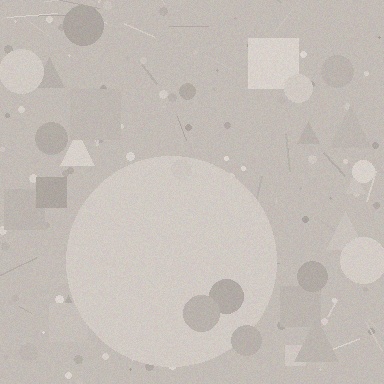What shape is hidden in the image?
A circle is hidden in the image.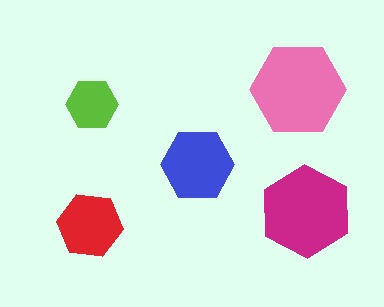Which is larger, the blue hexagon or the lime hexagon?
The blue one.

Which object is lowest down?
The red hexagon is bottommost.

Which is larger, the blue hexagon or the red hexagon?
The blue one.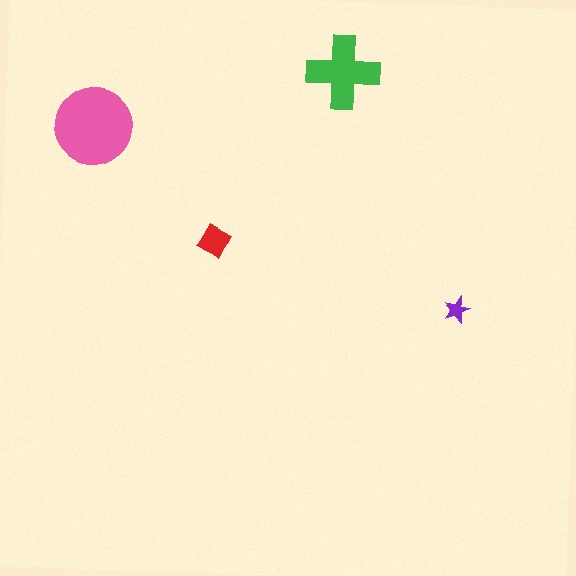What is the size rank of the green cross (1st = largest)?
2nd.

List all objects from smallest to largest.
The purple star, the red diamond, the green cross, the pink circle.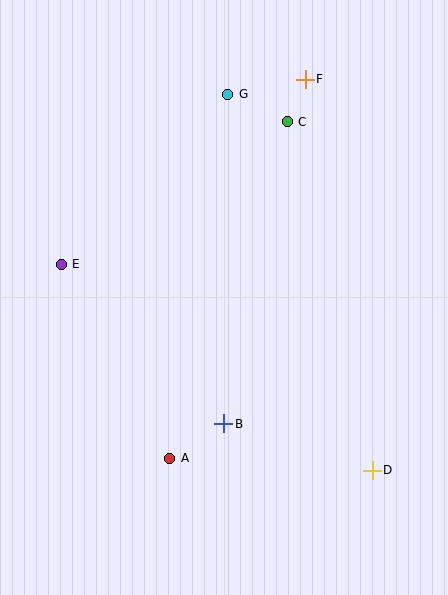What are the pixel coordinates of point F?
Point F is at (305, 79).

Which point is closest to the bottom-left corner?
Point A is closest to the bottom-left corner.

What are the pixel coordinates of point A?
Point A is at (170, 458).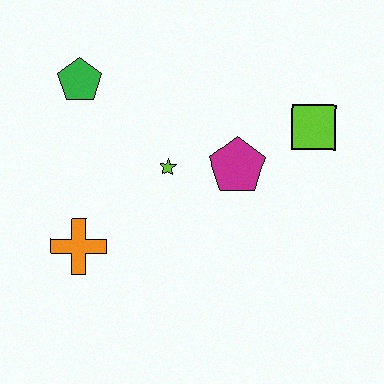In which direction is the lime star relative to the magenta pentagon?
The lime star is to the left of the magenta pentagon.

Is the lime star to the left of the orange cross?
No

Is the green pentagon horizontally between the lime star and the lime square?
No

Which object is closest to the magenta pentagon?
The lime star is closest to the magenta pentagon.